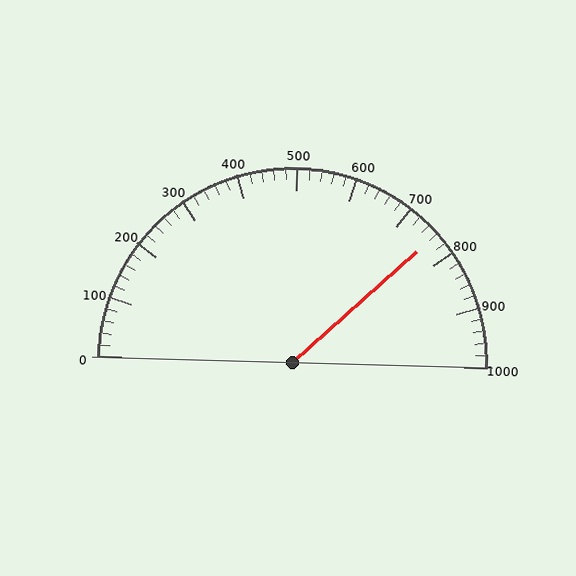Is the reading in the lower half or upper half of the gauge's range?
The reading is in the upper half of the range (0 to 1000).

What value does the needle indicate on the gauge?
The needle indicates approximately 760.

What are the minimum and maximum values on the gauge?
The gauge ranges from 0 to 1000.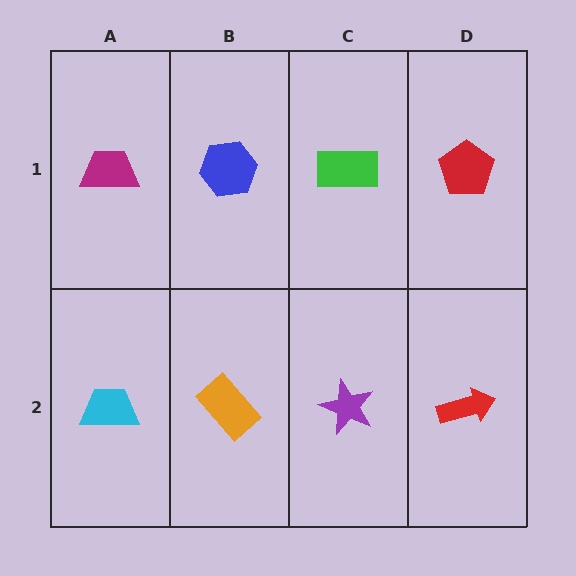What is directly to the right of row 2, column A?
An orange rectangle.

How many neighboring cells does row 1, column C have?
3.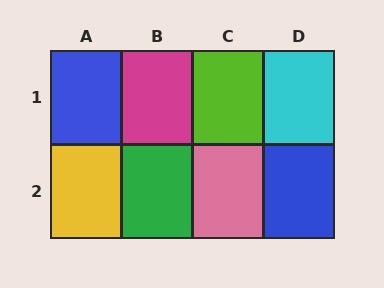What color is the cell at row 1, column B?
Magenta.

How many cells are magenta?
1 cell is magenta.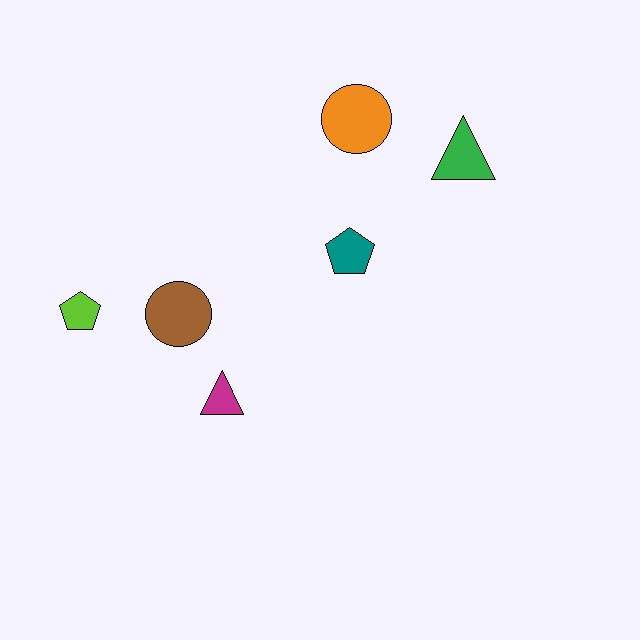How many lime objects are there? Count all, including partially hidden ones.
There is 1 lime object.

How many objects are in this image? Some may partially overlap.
There are 6 objects.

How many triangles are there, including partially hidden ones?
There are 2 triangles.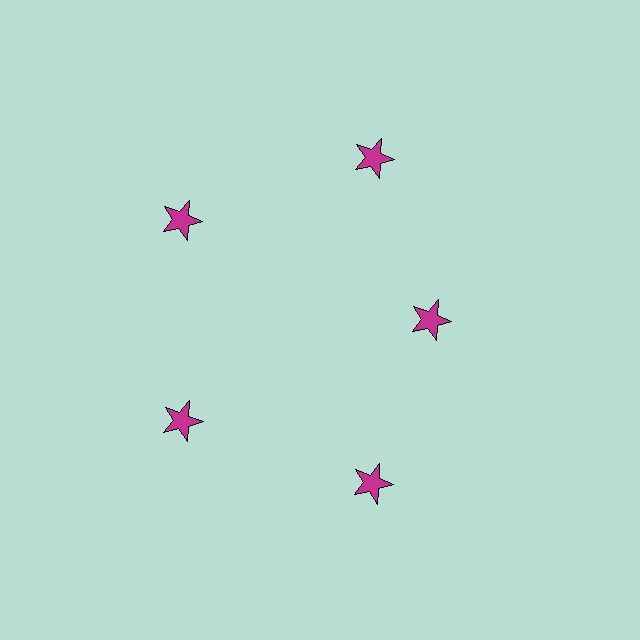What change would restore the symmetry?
The symmetry would be restored by moving it outward, back onto the ring so that all 5 stars sit at equal angles and equal distance from the center.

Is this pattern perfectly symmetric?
No. The 5 magenta stars are arranged in a ring, but one element near the 3 o'clock position is pulled inward toward the center, breaking the 5-fold rotational symmetry.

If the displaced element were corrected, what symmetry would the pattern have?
It would have 5-fold rotational symmetry — the pattern would map onto itself every 72 degrees.